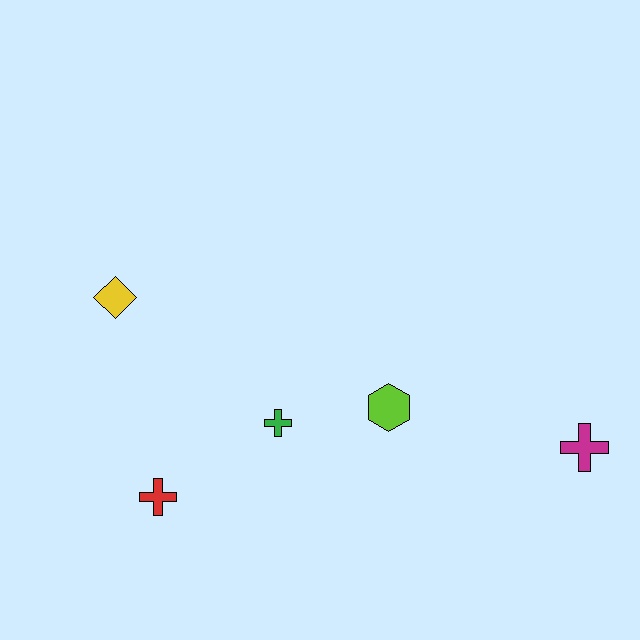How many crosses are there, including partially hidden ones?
There are 3 crosses.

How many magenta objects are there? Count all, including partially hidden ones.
There is 1 magenta object.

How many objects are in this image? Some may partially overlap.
There are 5 objects.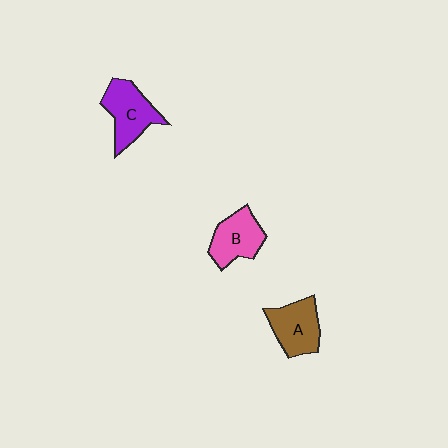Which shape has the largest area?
Shape C (purple).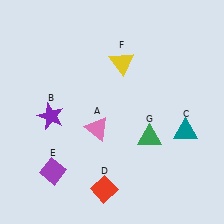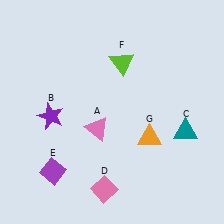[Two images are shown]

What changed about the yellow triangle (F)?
In Image 1, F is yellow. In Image 2, it changed to lime.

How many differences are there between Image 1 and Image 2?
There are 3 differences between the two images.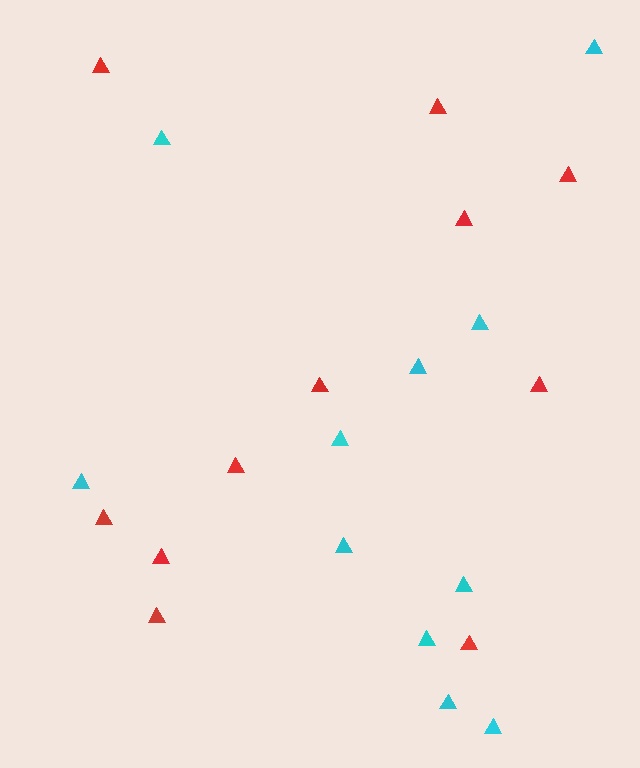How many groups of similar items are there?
There are 2 groups: one group of red triangles (11) and one group of cyan triangles (11).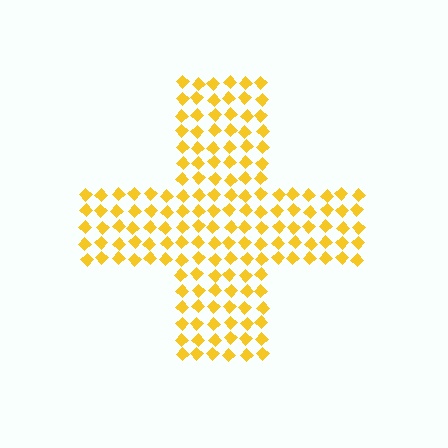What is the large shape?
The large shape is a cross.